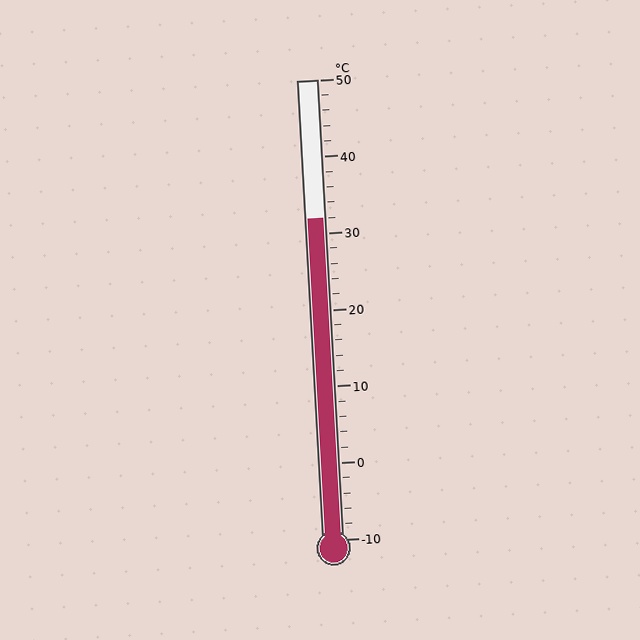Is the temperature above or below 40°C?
The temperature is below 40°C.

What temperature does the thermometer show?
The thermometer shows approximately 32°C.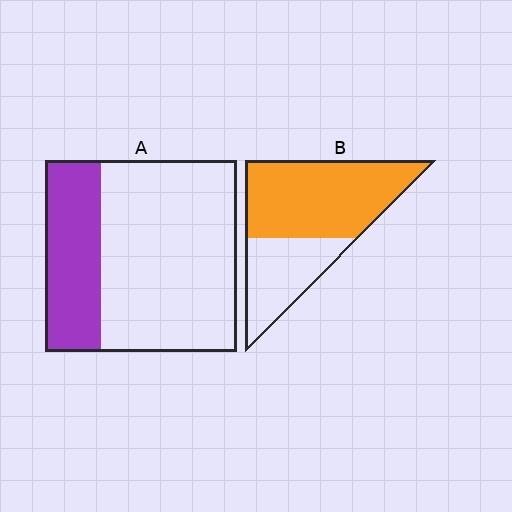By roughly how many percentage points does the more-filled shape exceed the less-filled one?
By roughly 35 percentage points (B over A).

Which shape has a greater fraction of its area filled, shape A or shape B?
Shape B.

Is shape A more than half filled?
No.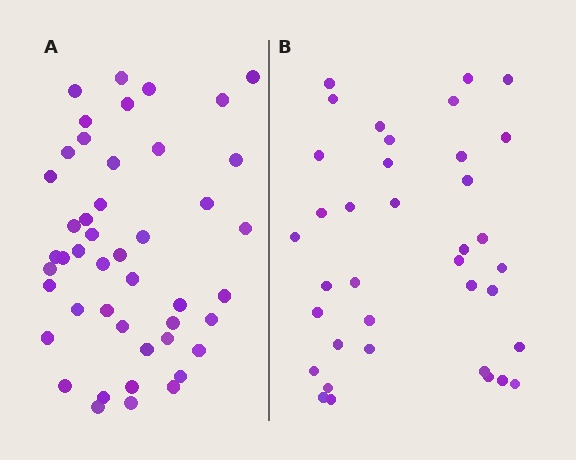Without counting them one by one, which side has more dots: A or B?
Region A (the left region) has more dots.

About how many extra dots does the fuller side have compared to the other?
Region A has roughly 8 or so more dots than region B.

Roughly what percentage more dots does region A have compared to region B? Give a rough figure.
About 25% more.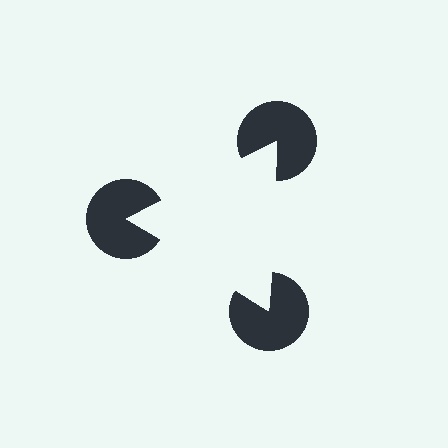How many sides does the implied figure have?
3 sides.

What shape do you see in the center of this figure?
An illusory triangle — its edges are inferred from the aligned wedge cuts in the pac-man discs, not physically drawn.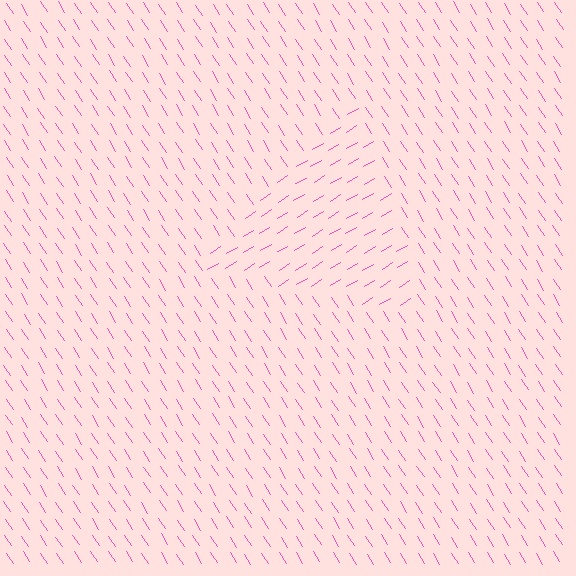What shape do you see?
I see a triangle.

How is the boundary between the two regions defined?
The boundary is defined purely by a change in line orientation (approximately 89 degrees difference). All lines are the same color and thickness.